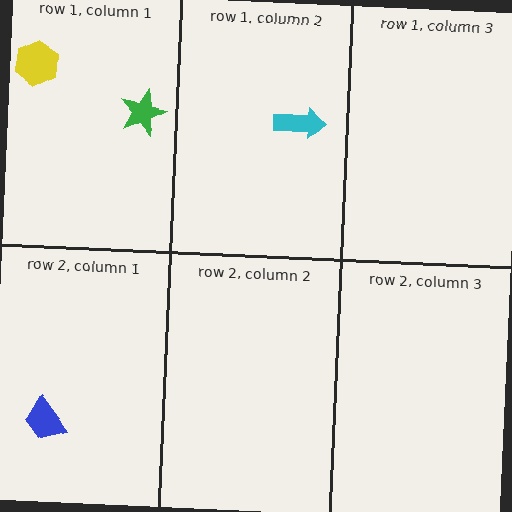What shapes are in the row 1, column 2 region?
The cyan arrow.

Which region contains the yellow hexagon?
The row 1, column 1 region.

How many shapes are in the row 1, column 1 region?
2.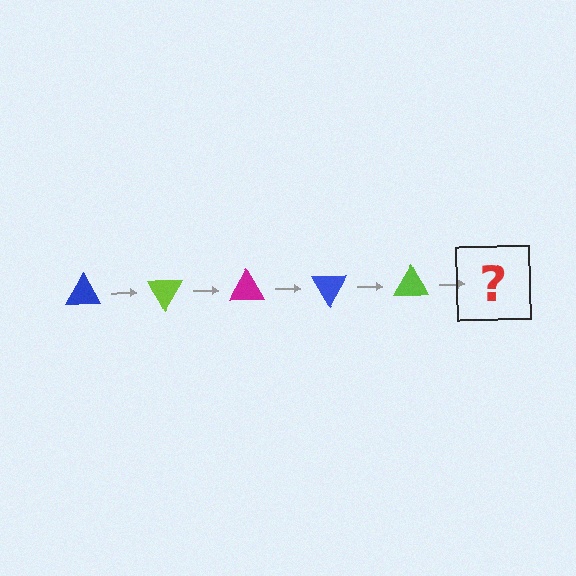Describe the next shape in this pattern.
It should be a magenta triangle, rotated 300 degrees from the start.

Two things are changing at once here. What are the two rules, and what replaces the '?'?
The two rules are that it rotates 60 degrees each step and the color cycles through blue, lime, and magenta. The '?' should be a magenta triangle, rotated 300 degrees from the start.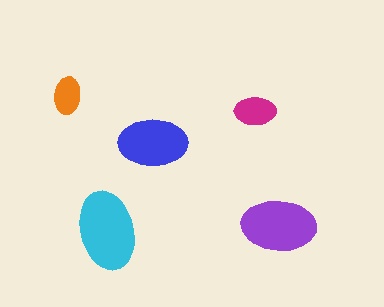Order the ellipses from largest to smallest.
the cyan one, the purple one, the blue one, the magenta one, the orange one.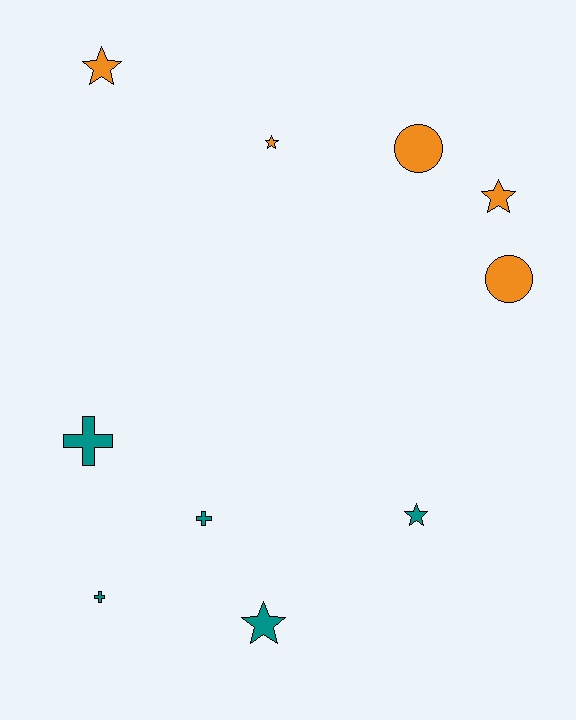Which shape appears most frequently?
Star, with 5 objects.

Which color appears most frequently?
Teal, with 5 objects.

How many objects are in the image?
There are 10 objects.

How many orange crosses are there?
There are no orange crosses.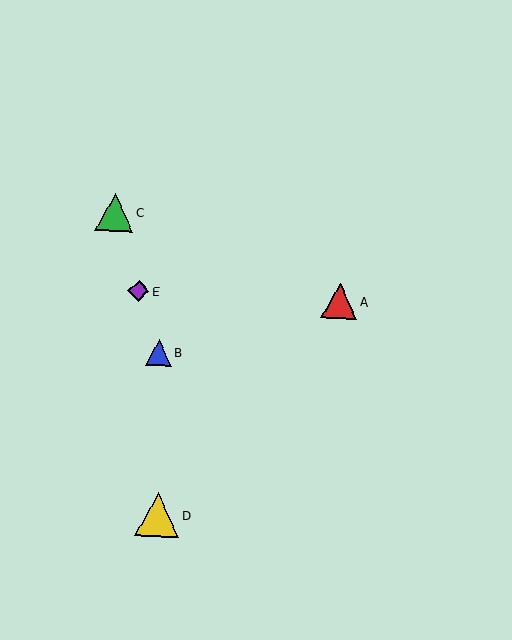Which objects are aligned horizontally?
Objects A, E are aligned horizontally.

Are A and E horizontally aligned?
Yes, both are at y≈301.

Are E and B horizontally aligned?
No, E is at y≈291 and B is at y≈352.